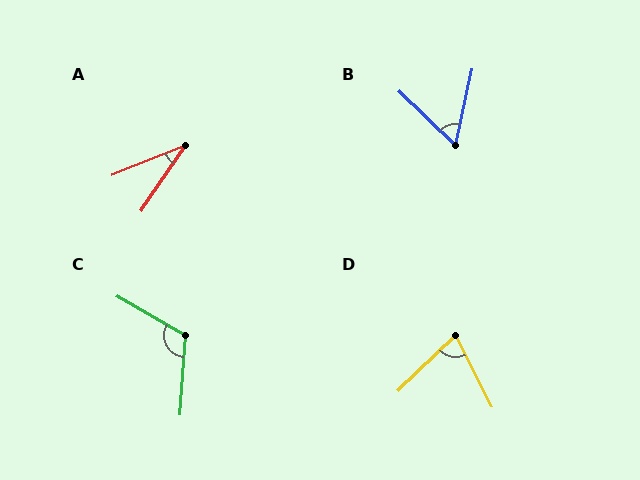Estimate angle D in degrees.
Approximately 73 degrees.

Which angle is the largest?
C, at approximately 116 degrees.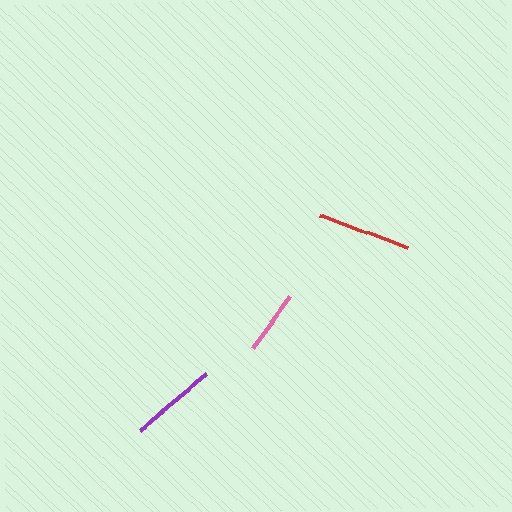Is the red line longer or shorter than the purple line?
The red line is longer than the purple line.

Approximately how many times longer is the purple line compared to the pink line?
The purple line is approximately 1.4 times the length of the pink line.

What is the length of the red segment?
The red segment is approximately 93 pixels long.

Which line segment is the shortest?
The pink line is the shortest at approximately 64 pixels.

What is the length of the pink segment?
The pink segment is approximately 64 pixels long.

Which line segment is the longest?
The red line is the longest at approximately 93 pixels.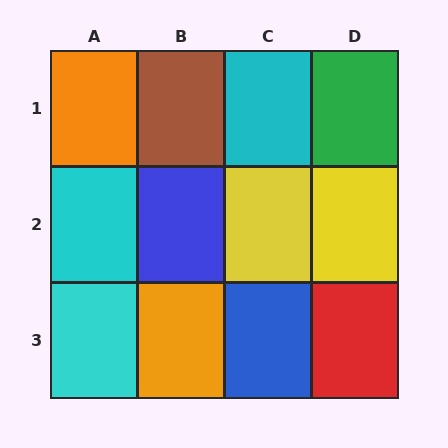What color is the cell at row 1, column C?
Cyan.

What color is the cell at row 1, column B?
Brown.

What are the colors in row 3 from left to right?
Cyan, orange, blue, red.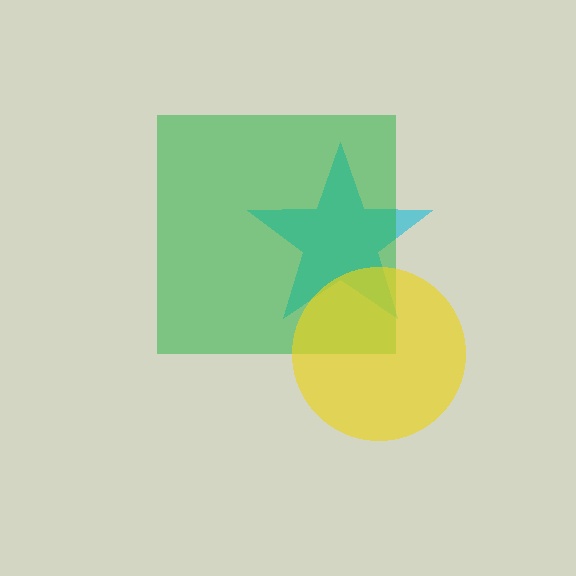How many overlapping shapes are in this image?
There are 3 overlapping shapes in the image.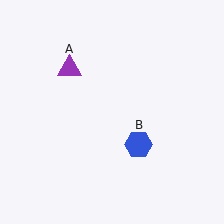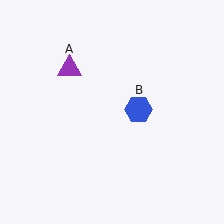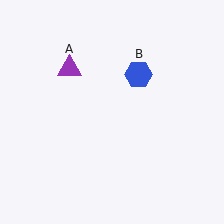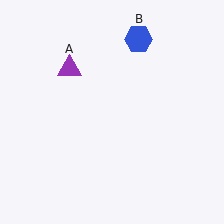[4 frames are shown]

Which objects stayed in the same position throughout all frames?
Purple triangle (object A) remained stationary.